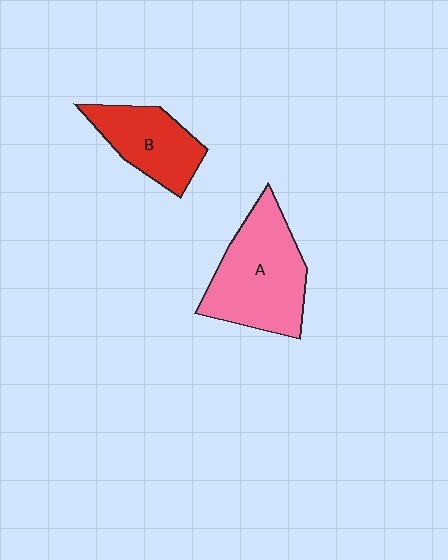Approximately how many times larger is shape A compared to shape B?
Approximately 1.5 times.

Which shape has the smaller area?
Shape B (red).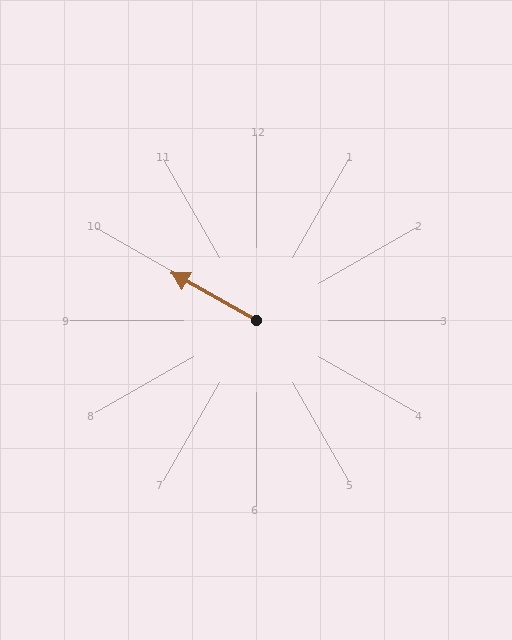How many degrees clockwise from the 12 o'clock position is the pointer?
Approximately 299 degrees.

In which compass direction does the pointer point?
Northwest.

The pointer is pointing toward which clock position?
Roughly 10 o'clock.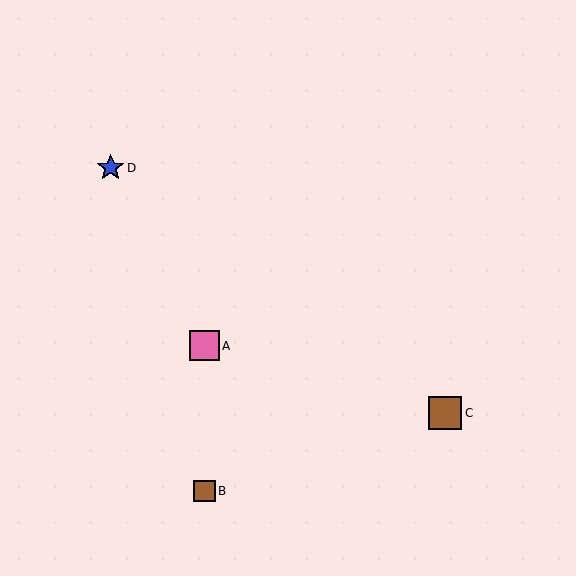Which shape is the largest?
The brown square (labeled C) is the largest.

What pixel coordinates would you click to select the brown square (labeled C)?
Click at (445, 413) to select the brown square C.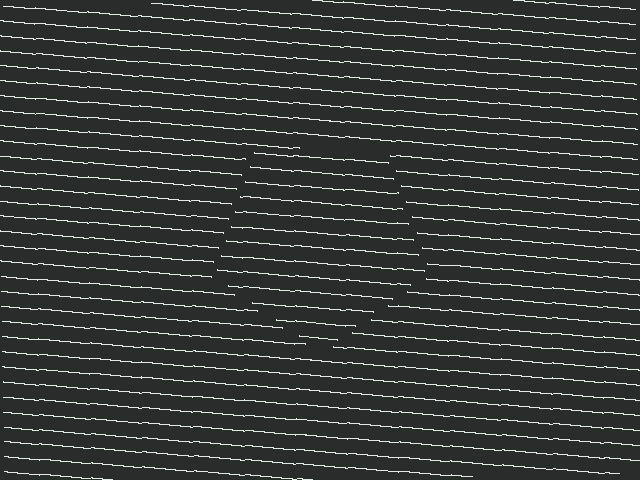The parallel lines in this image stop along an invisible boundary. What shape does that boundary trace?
An illusory pentagon. The interior of the shape contains the same grating, shifted by half a period — the contour is defined by the phase discontinuity where line-ends from the inner and outer gratings abut.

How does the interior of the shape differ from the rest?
The interior of the shape contains the same grating, shifted by half a period — the contour is defined by the phase discontinuity where line-ends from the inner and outer gratings abut.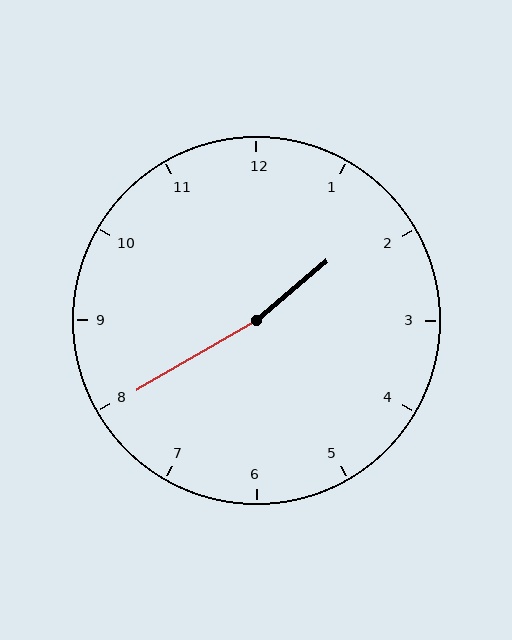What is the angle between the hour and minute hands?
Approximately 170 degrees.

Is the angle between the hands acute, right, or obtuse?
It is obtuse.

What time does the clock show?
1:40.